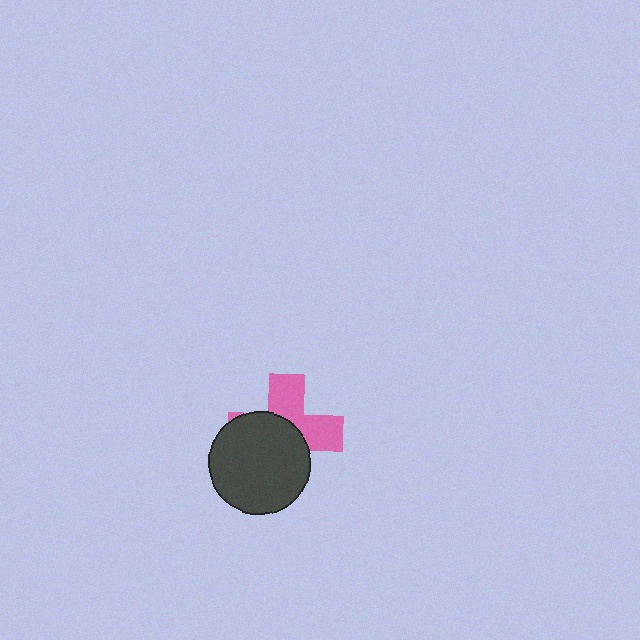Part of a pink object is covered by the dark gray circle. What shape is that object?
It is a cross.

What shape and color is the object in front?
The object in front is a dark gray circle.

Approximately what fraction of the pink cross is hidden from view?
Roughly 56% of the pink cross is hidden behind the dark gray circle.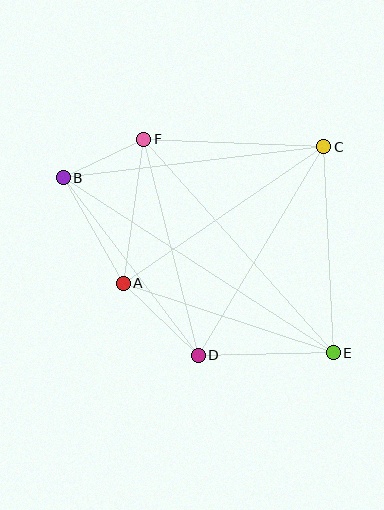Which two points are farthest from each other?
Points B and E are farthest from each other.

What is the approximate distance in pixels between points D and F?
The distance between D and F is approximately 223 pixels.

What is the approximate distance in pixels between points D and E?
The distance between D and E is approximately 135 pixels.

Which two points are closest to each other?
Points B and F are closest to each other.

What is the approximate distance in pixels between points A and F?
The distance between A and F is approximately 145 pixels.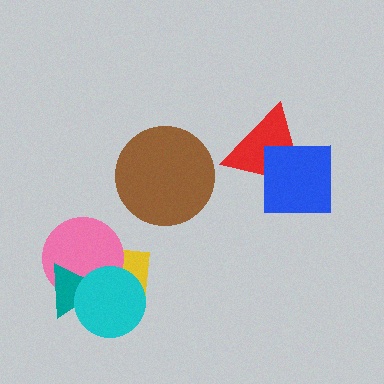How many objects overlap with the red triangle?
1 object overlaps with the red triangle.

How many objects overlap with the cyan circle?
3 objects overlap with the cyan circle.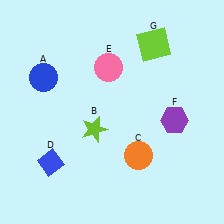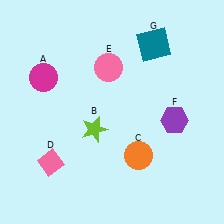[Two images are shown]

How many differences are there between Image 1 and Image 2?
There are 3 differences between the two images.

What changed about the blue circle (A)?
In Image 1, A is blue. In Image 2, it changed to magenta.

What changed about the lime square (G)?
In Image 1, G is lime. In Image 2, it changed to teal.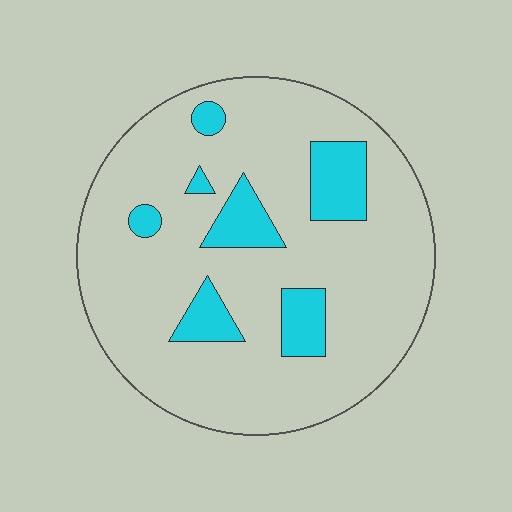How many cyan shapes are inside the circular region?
7.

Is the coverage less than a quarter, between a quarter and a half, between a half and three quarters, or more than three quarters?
Less than a quarter.